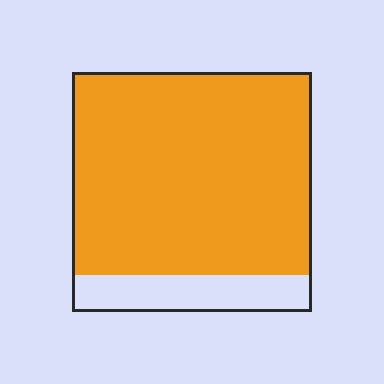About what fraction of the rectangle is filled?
About five sixths (5/6).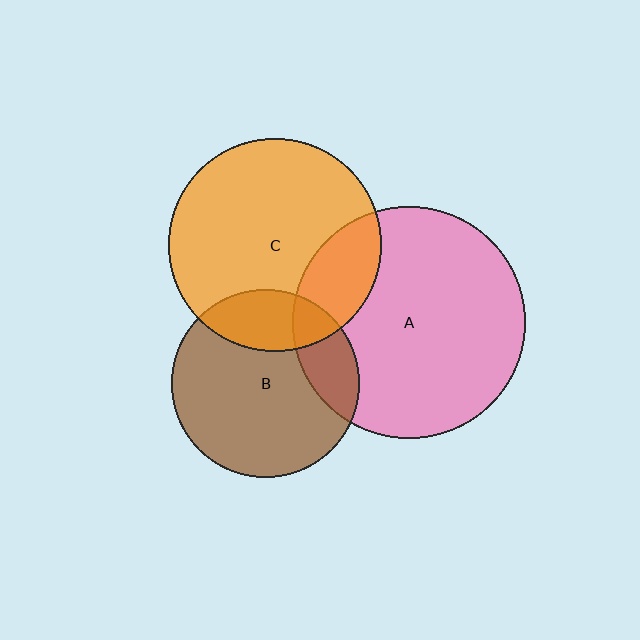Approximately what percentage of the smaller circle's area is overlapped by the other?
Approximately 20%.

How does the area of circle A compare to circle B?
Approximately 1.5 times.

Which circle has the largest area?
Circle A (pink).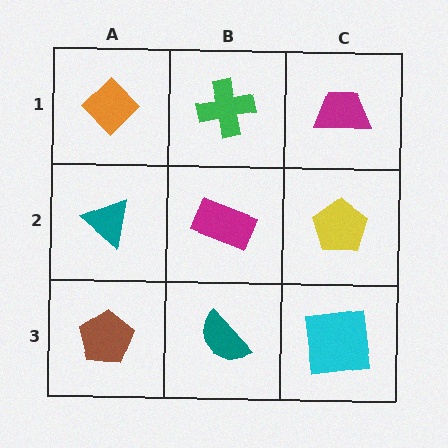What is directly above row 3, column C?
A yellow pentagon.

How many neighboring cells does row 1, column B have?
3.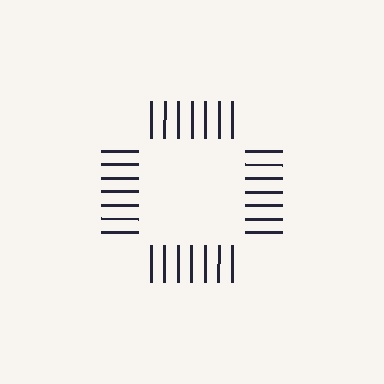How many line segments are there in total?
28 — 7 along each of the 4 edges.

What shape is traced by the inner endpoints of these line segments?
An illusory square — the line segments terminate on its edges but no continuous stroke is drawn.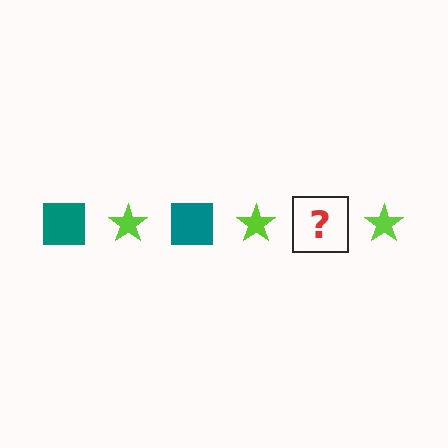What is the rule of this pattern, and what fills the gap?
The rule is that the pattern alternates between teal square and lime star. The gap should be filled with a teal square.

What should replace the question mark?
The question mark should be replaced with a teal square.